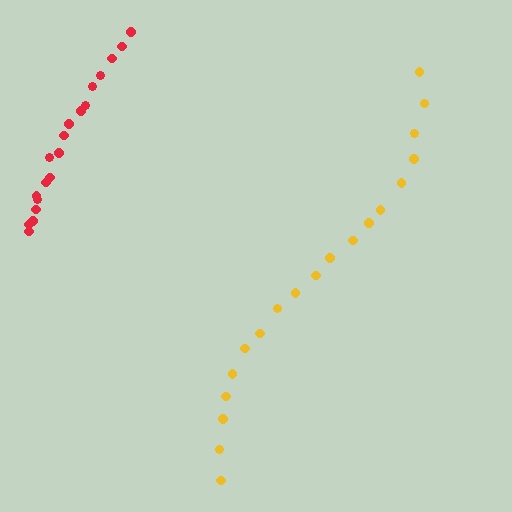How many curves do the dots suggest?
There are 2 distinct paths.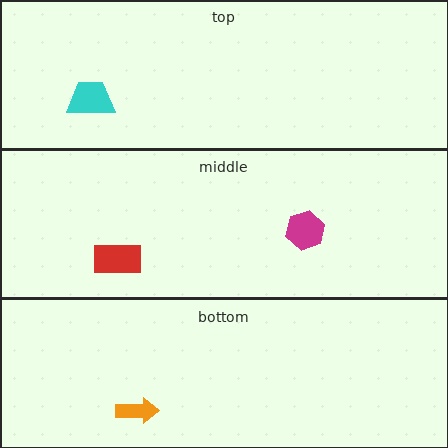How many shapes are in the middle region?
2.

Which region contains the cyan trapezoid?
The top region.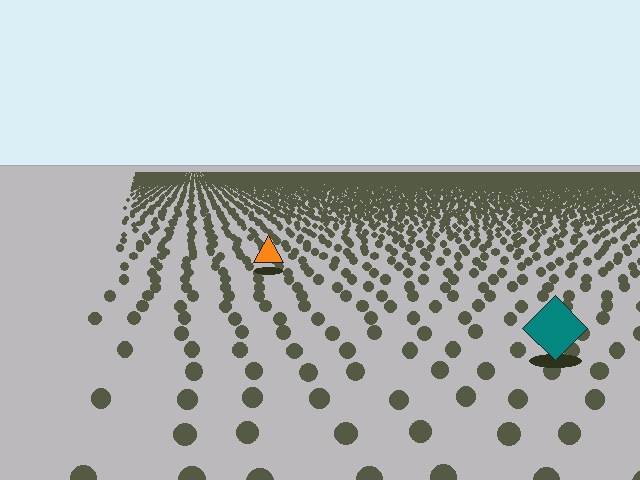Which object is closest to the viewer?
The teal diamond is closest. The texture marks near it are larger and more spread out.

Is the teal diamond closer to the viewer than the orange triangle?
Yes. The teal diamond is closer — you can tell from the texture gradient: the ground texture is coarser near it.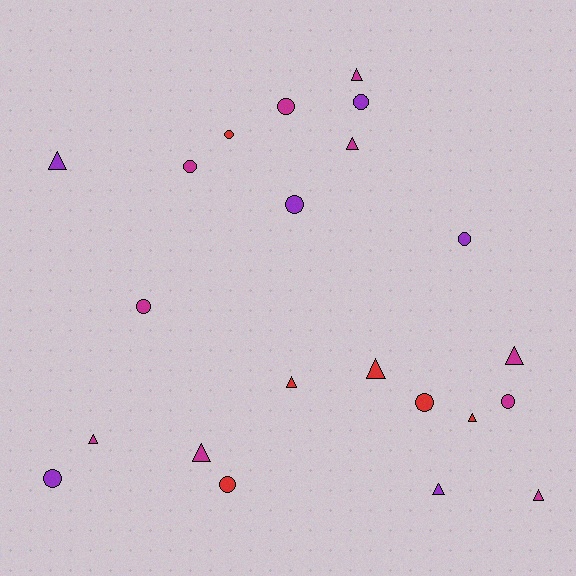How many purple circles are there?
There are 4 purple circles.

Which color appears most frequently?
Magenta, with 10 objects.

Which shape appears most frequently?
Triangle, with 11 objects.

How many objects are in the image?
There are 22 objects.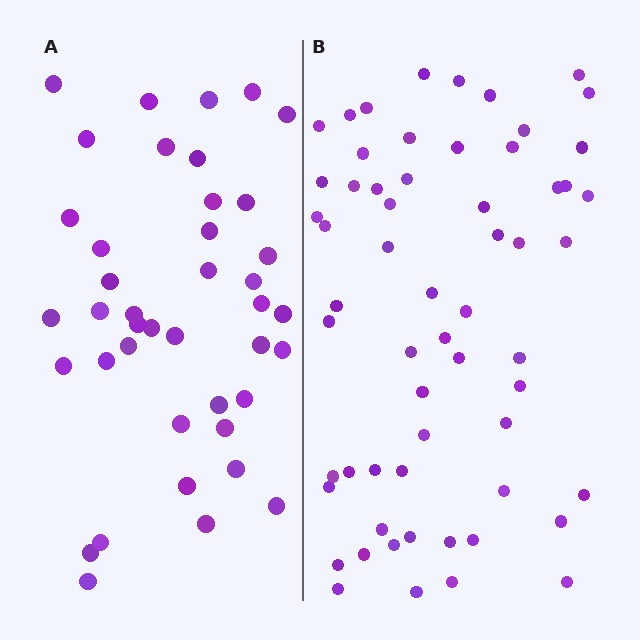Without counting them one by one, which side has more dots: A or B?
Region B (the right region) has more dots.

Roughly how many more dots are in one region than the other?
Region B has approximately 20 more dots than region A.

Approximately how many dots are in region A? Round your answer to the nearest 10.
About 40 dots. (The exact count is 41, which rounds to 40.)